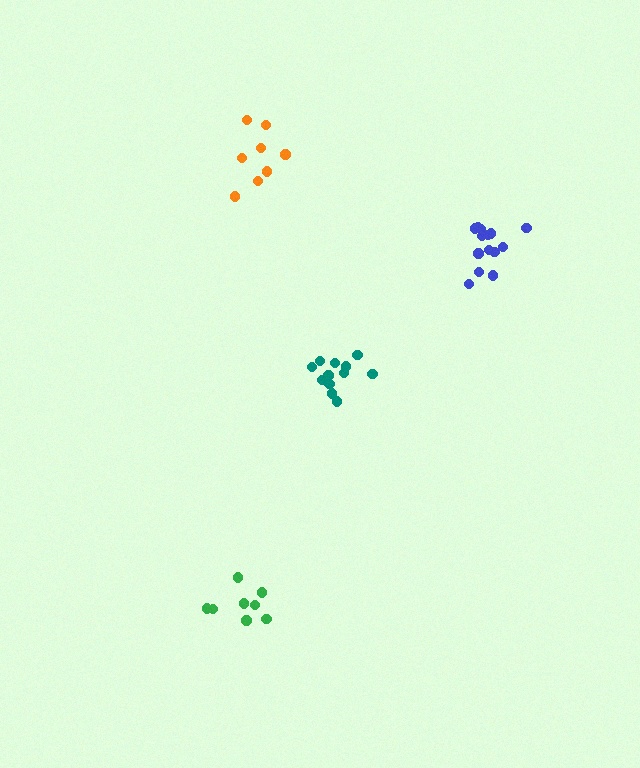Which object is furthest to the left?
The green cluster is leftmost.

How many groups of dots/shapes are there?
There are 4 groups.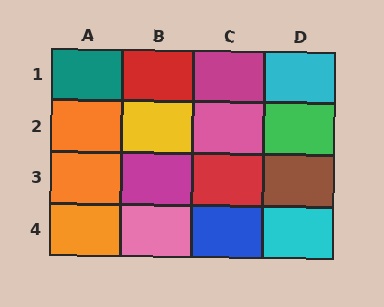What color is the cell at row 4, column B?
Pink.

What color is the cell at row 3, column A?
Orange.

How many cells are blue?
1 cell is blue.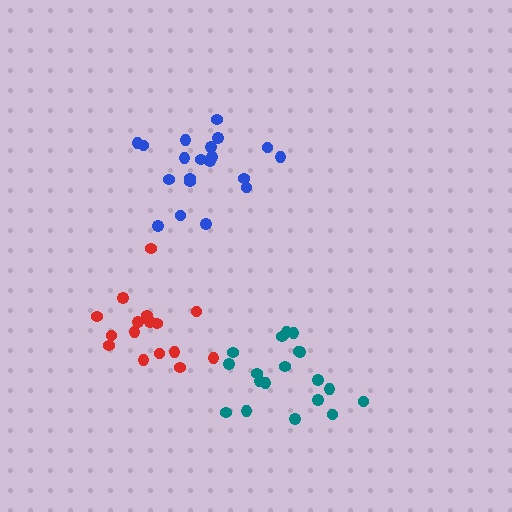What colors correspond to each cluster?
The clusters are colored: teal, blue, red.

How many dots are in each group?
Group 1: 19 dots, Group 2: 20 dots, Group 3: 16 dots (55 total).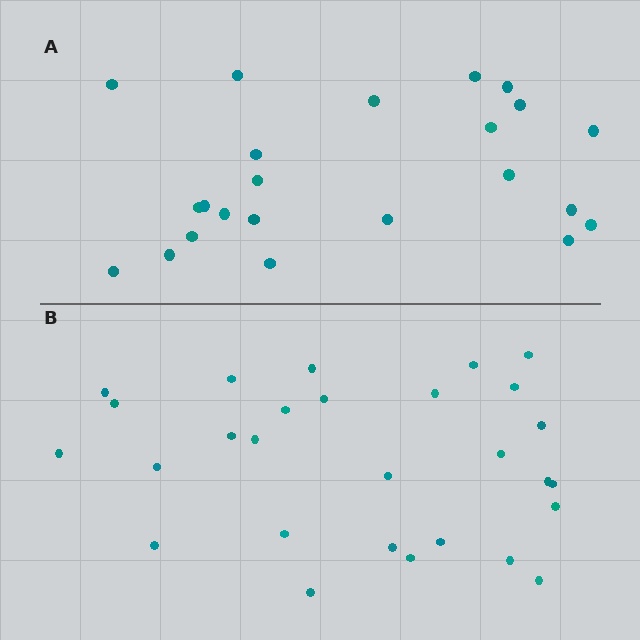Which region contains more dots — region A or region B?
Region B (the bottom region) has more dots.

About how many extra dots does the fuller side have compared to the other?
Region B has about 5 more dots than region A.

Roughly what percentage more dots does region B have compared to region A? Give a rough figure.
About 20% more.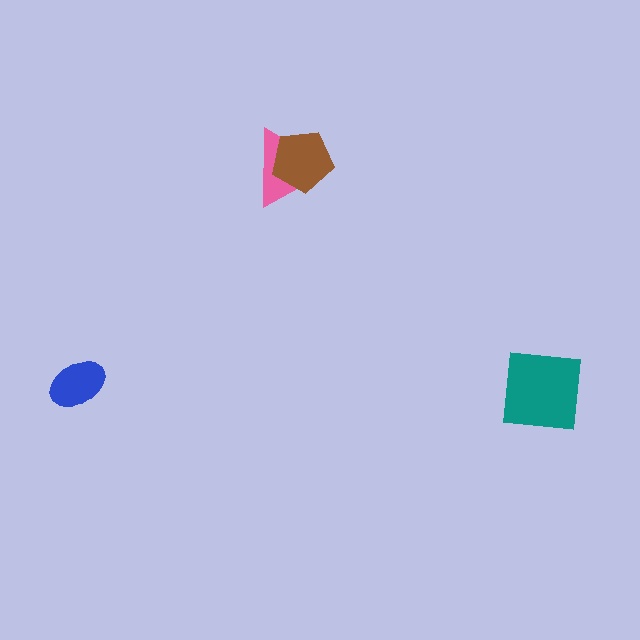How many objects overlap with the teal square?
0 objects overlap with the teal square.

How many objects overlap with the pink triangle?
1 object overlaps with the pink triangle.